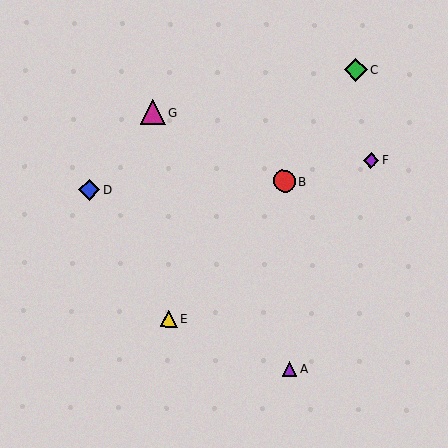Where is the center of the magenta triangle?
The center of the magenta triangle is at (153, 112).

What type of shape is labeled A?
Shape A is a purple triangle.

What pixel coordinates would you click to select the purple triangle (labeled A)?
Click at (289, 369) to select the purple triangle A.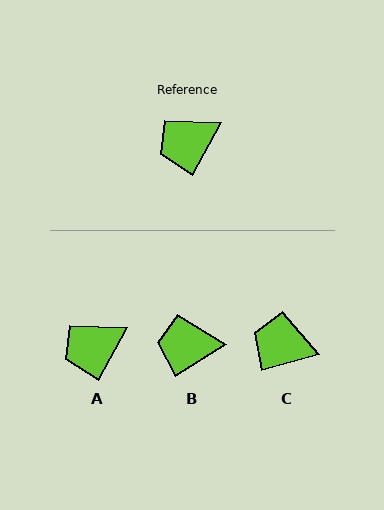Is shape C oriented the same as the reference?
No, it is off by about 46 degrees.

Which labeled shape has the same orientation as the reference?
A.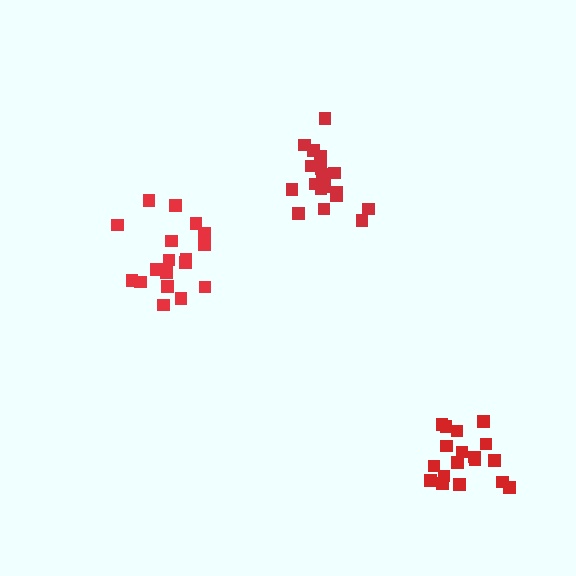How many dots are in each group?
Group 1: 19 dots, Group 2: 18 dots, Group 3: 18 dots (55 total).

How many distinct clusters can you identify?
There are 3 distinct clusters.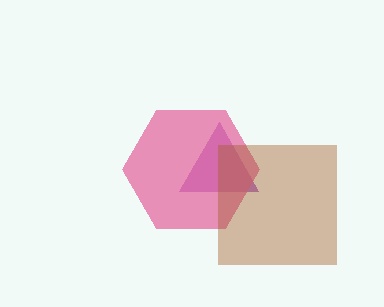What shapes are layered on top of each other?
The layered shapes are: a purple triangle, a pink hexagon, a brown square.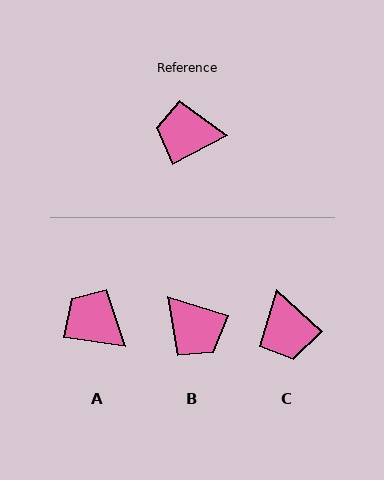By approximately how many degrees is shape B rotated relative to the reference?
Approximately 135 degrees counter-clockwise.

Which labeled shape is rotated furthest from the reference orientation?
B, about 135 degrees away.